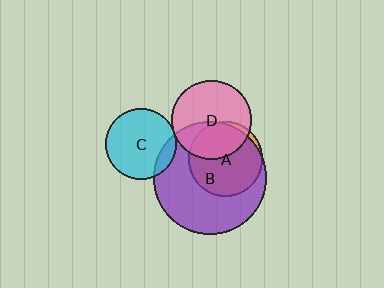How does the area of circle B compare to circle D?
Approximately 2.0 times.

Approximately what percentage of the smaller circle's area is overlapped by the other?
Approximately 40%.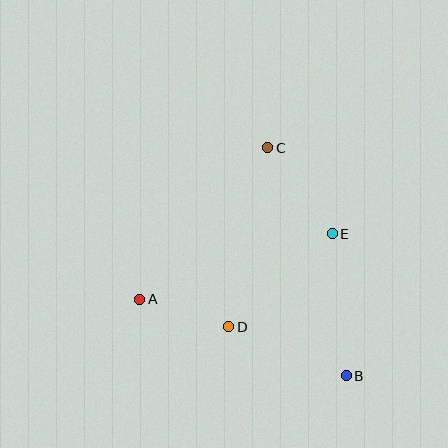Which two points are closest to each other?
Points A and D are closest to each other.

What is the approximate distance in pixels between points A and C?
The distance between A and C is approximately 198 pixels.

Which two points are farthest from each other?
Points B and C are farthest from each other.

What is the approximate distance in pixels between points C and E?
The distance between C and E is approximately 108 pixels.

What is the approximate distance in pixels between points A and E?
The distance between A and E is approximately 203 pixels.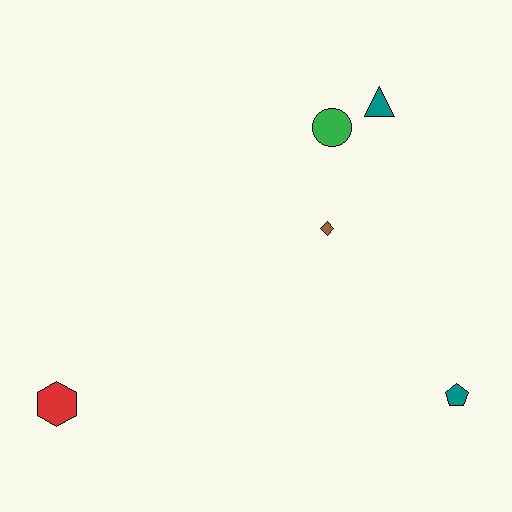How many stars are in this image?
There are no stars.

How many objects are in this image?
There are 5 objects.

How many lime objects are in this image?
There are no lime objects.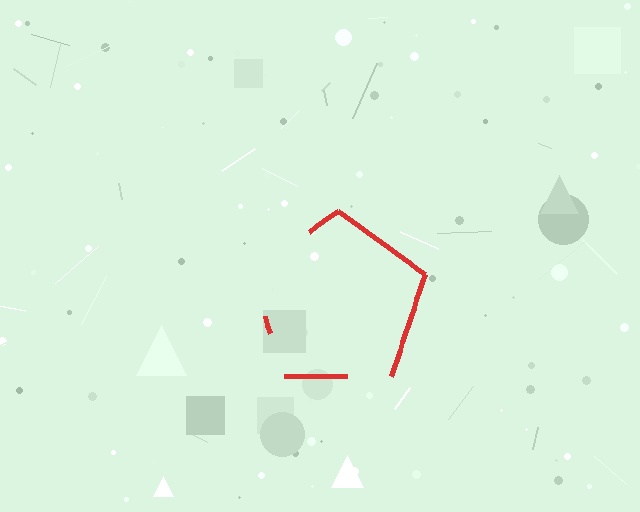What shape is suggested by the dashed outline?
The dashed outline suggests a pentagon.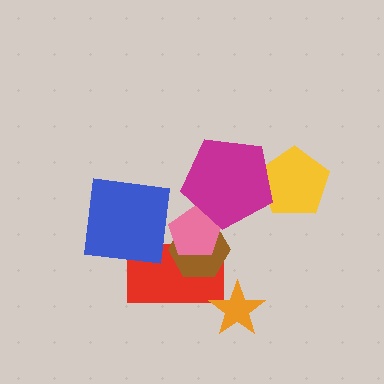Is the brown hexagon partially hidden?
Yes, it is partially covered by another shape.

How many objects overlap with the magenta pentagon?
2 objects overlap with the magenta pentagon.